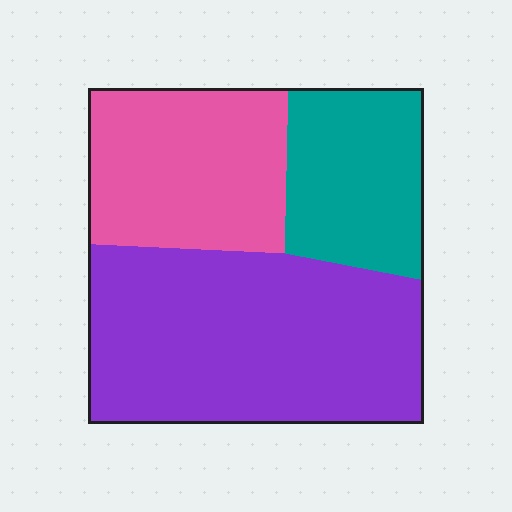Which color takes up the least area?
Teal, at roughly 20%.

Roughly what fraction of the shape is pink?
Pink covers about 30% of the shape.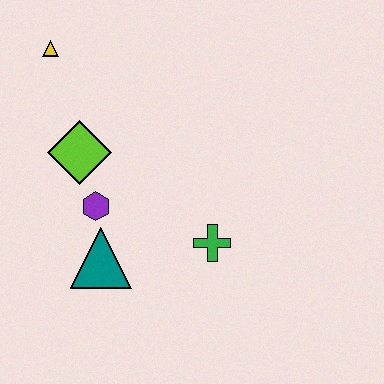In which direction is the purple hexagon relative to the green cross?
The purple hexagon is to the left of the green cross.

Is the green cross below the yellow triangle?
Yes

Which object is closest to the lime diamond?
The purple hexagon is closest to the lime diamond.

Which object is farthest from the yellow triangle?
The green cross is farthest from the yellow triangle.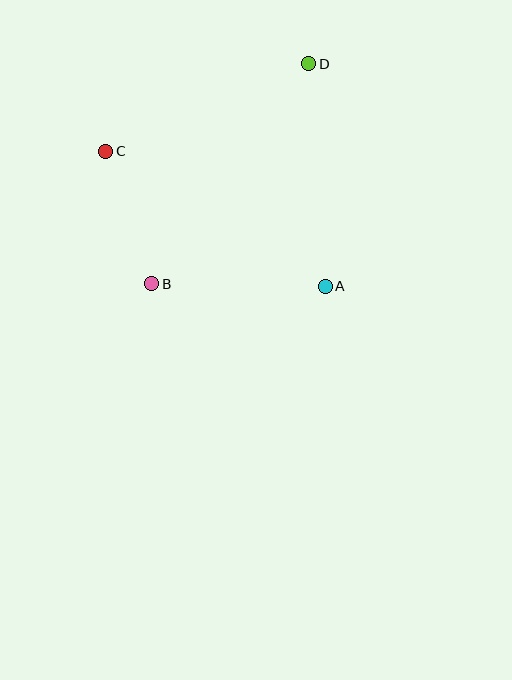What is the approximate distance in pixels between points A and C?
The distance between A and C is approximately 257 pixels.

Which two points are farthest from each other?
Points B and D are farthest from each other.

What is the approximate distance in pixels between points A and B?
The distance between A and B is approximately 173 pixels.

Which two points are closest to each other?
Points B and C are closest to each other.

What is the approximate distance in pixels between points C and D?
The distance between C and D is approximately 221 pixels.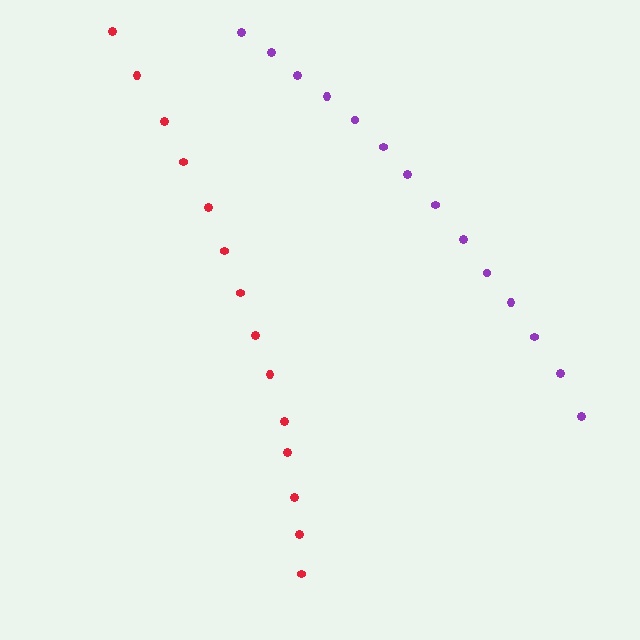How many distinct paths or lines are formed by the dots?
There are 2 distinct paths.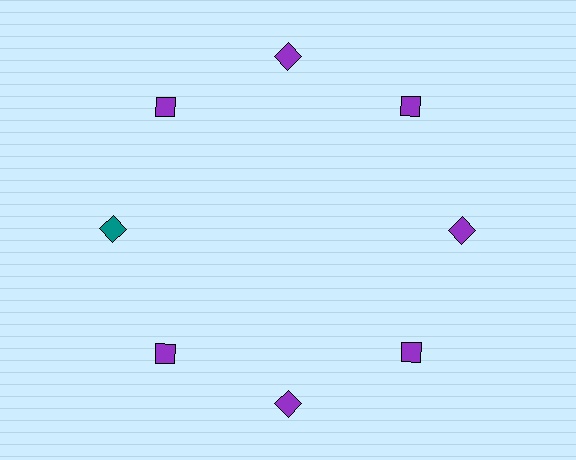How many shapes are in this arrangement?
There are 8 shapes arranged in a ring pattern.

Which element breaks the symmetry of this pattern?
The teal square at roughly the 9 o'clock position breaks the symmetry. All other shapes are purple squares.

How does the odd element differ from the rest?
It has a different color: teal instead of purple.